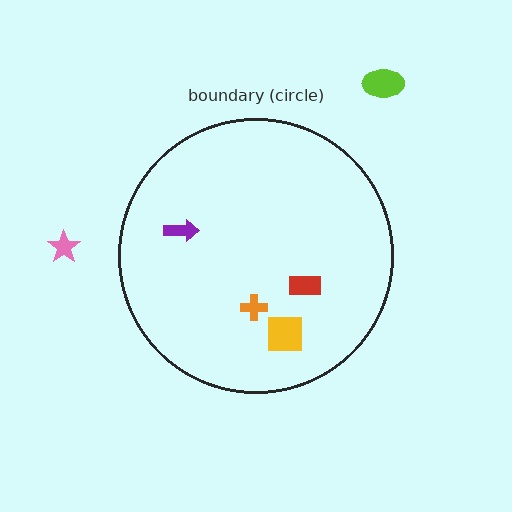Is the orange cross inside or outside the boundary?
Inside.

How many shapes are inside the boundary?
4 inside, 2 outside.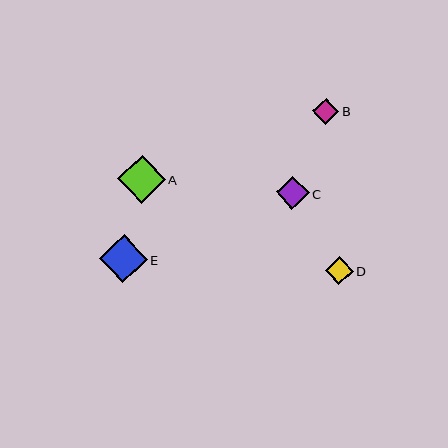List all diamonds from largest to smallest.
From largest to smallest: E, A, C, D, B.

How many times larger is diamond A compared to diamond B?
Diamond A is approximately 1.8 times the size of diamond B.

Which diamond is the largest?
Diamond E is the largest with a size of approximately 48 pixels.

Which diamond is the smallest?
Diamond B is the smallest with a size of approximately 26 pixels.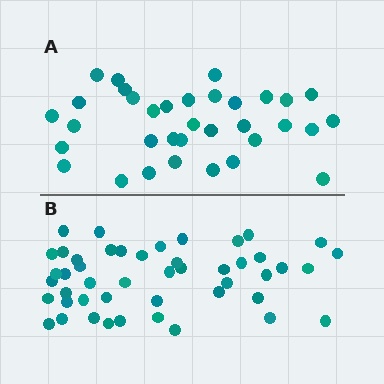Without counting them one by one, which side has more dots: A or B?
Region B (the bottom region) has more dots.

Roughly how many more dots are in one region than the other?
Region B has approximately 15 more dots than region A.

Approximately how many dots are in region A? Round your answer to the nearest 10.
About 30 dots. (The exact count is 34, which rounds to 30.)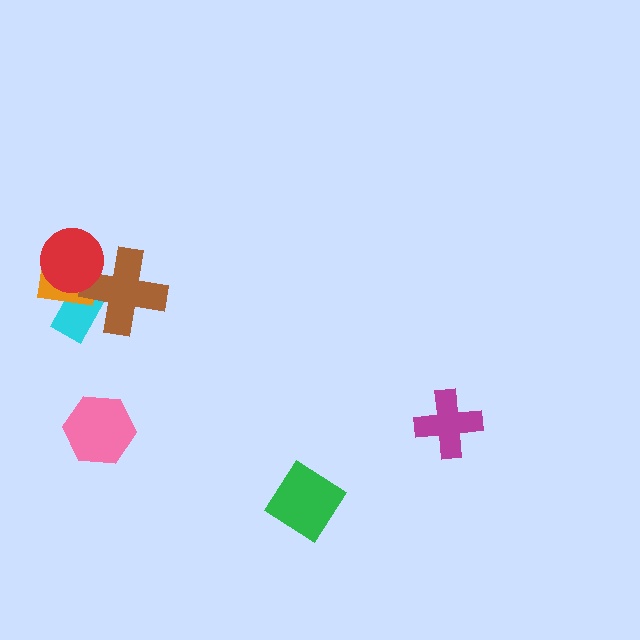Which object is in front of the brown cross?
The red circle is in front of the brown cross.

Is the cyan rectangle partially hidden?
Yes, it is partially covered by another shape.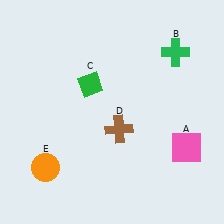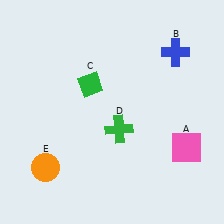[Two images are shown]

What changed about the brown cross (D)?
In Image 1, D is brown. In Image 2, it changed to green.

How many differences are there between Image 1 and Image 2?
There are 2 differences between the two images.